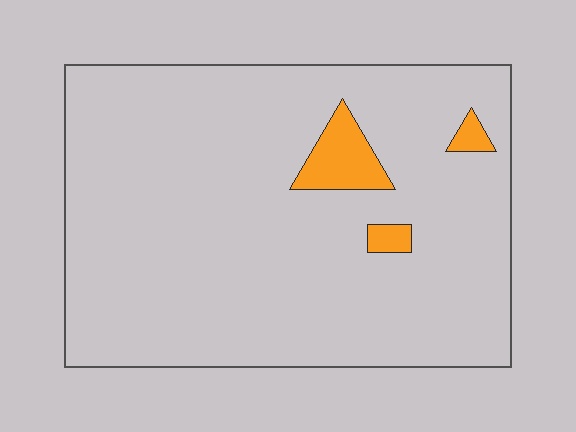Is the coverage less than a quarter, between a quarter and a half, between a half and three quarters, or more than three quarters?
Less than a quarter.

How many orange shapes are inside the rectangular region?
3.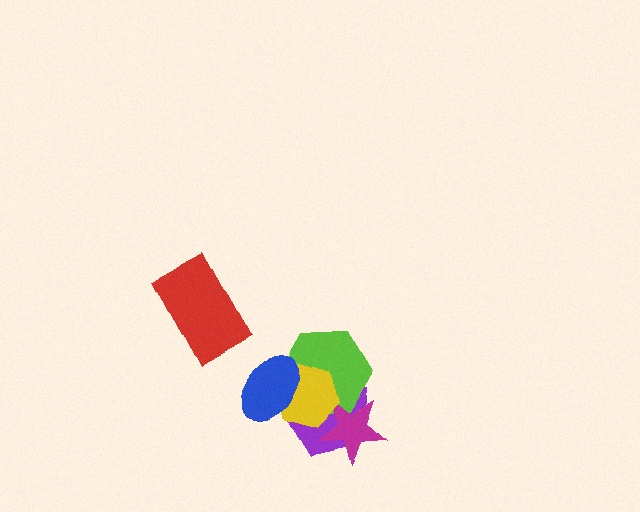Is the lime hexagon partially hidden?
Yes, it is partially covered by another shape.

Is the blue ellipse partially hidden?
No, no other shape covers it.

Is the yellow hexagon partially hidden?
Yes, it is partially covered by another shape.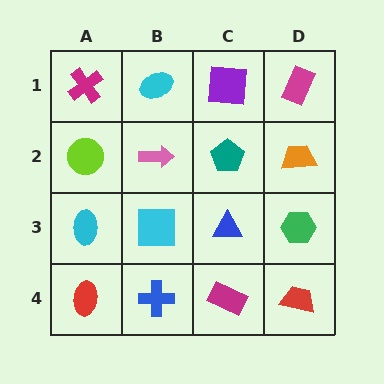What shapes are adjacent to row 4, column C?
A blue triangle (row 3, column C), a blue cross (row 4, column B), a red trapezoid (row 4, column D).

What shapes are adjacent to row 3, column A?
A lime circle (row 2, column A), a red ellipse (row 4, column A), a cyan square (row 3, column B).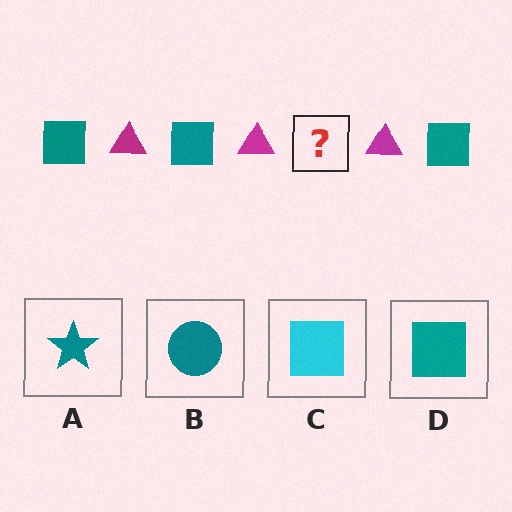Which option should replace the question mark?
Option D.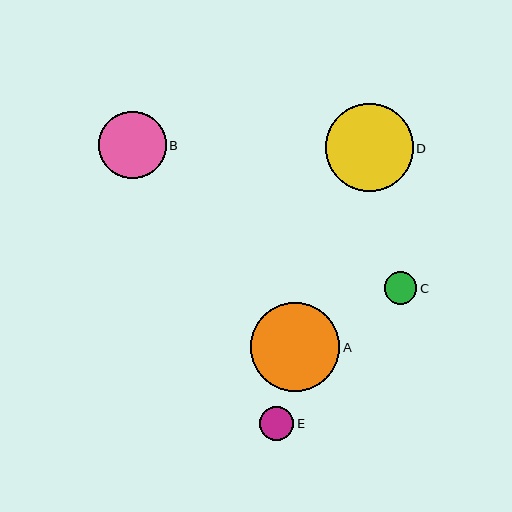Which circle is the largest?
Circle A is the largest with a size of approximately 89 pixels.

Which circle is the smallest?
Circle C is the smallest with a size of approximately 33 pixels.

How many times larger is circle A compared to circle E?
Circle A is approximately 2.6 times the size of circle E.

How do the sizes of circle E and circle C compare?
Circle E and circle C are approximately the same size.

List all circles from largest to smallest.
From largest to smallest: A, D, B, E, C.